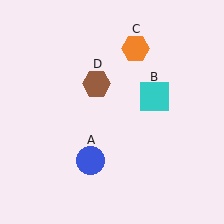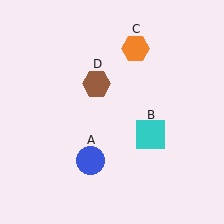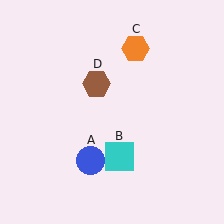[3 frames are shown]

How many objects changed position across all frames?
1 object changed position: cyan square (object B).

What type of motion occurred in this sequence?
The cyan square (object B) rotated clockwise around the center of the scene.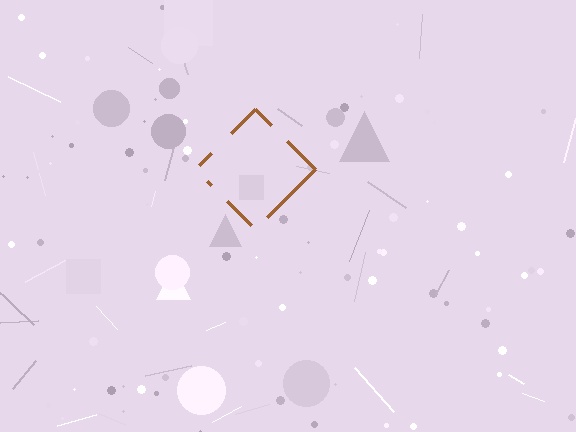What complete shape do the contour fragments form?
The contour fragments form a diamond.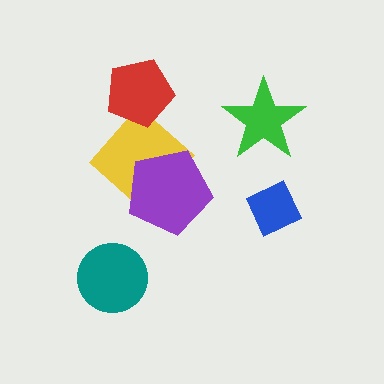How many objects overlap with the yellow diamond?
1 object overlaps with the yellow diamond.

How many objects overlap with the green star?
0 objects overlap with the green star.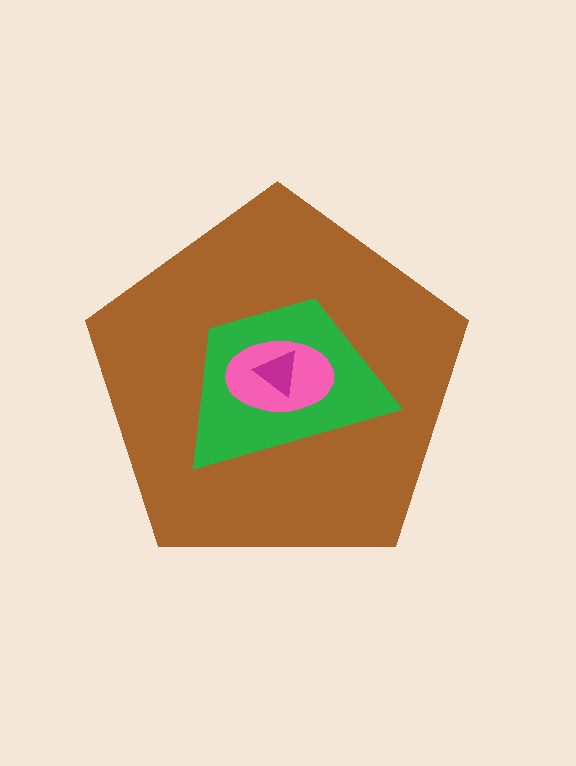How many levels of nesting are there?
4.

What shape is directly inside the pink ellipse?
The magenta triangle.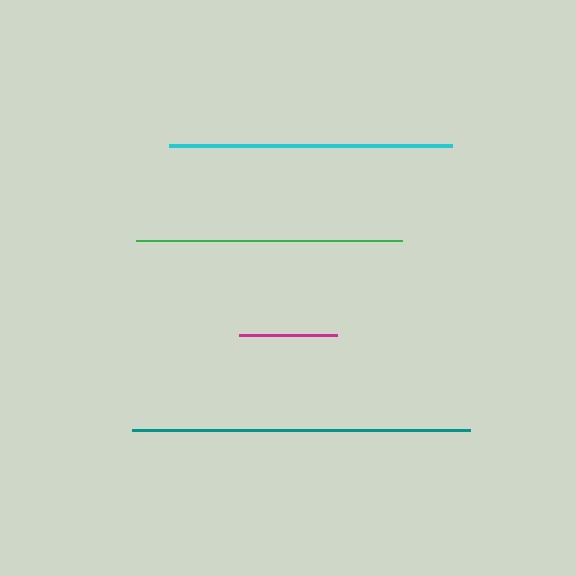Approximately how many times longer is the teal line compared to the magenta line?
The teal line is approximately 3.5 times the length of the magenta line.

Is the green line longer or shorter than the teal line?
The teal line is longer than the green line.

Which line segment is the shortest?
The magenta line is the shortest at approximately 97 pixels.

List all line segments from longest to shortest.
From longest to shortest: teal, cyan, green, magenta.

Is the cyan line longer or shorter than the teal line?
The teal line is longer than the cyan line.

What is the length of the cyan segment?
The cyan segment is approximately 282 pixels long.